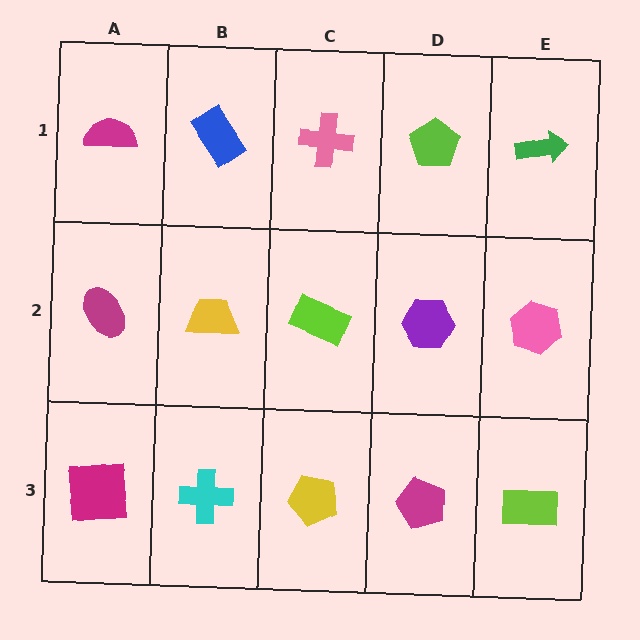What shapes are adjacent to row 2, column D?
A lime pentagon (row 1, column D), a magenta pentagon (row 3, column D), a lime rectangle (row 2, column C), a pink hexagon (row 2, column E).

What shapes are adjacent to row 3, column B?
A yellow trapezoid (row 2, column B), a magenta square (row 3, column A), a yellow pentagon (row 3, column C).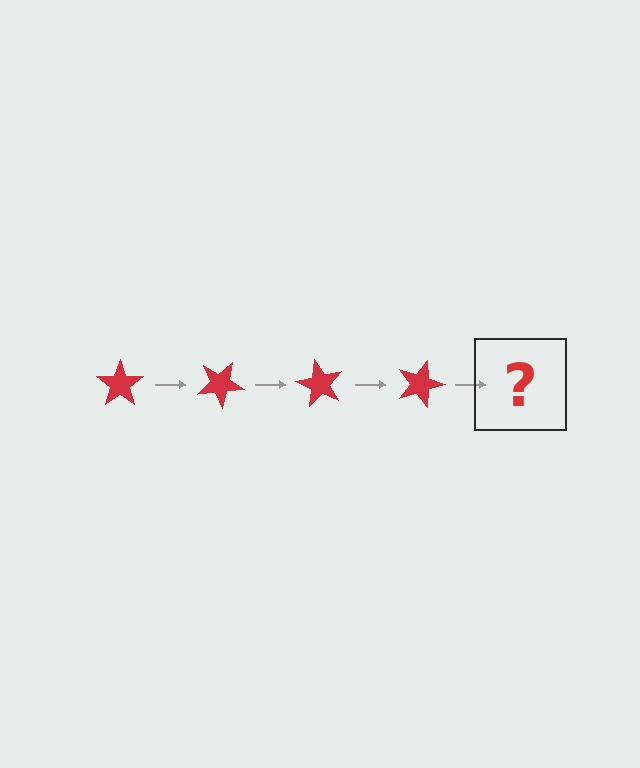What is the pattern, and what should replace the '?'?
The pattern is that the star rotates 30 degrees each step. The '?' should be a red star rotated 120 degrees.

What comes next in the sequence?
The next element should be a red star rotated 120 degrees.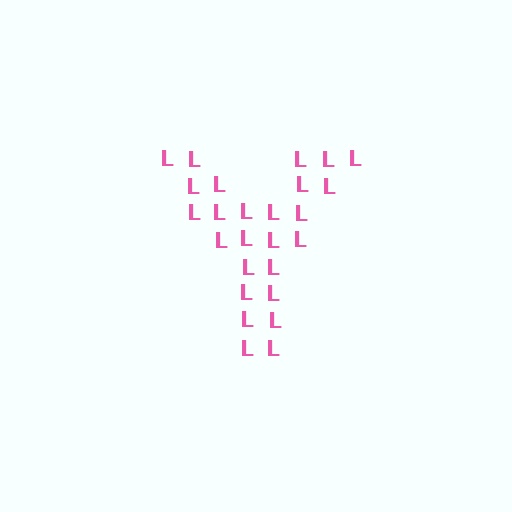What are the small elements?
The small elements are letter L's.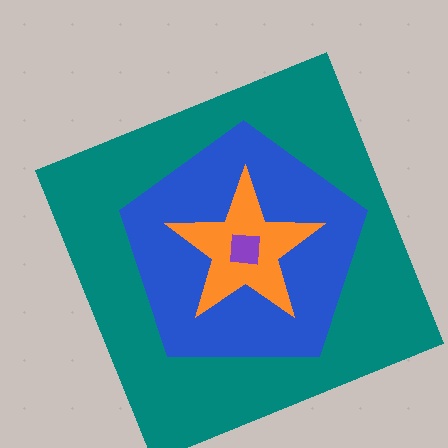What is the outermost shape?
The teal square.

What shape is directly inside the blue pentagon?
The orange star.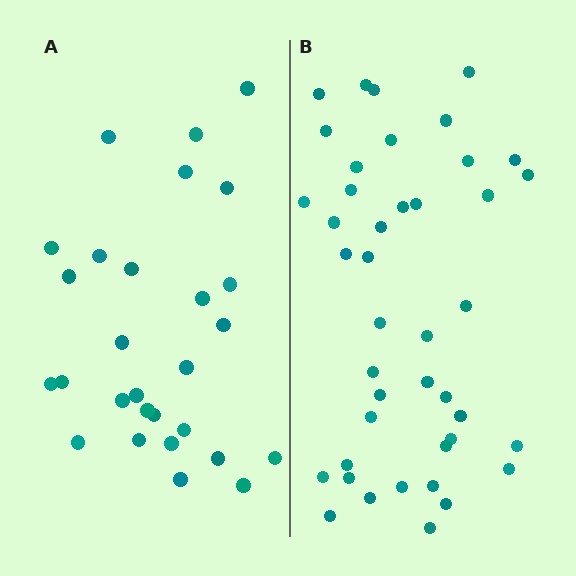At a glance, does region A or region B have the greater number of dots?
Region B (the right region) has more dots.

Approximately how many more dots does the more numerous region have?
Region B has approximately 15 more dots than region A.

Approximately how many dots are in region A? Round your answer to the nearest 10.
About 30 dots. (The exact count is 28, which rounds to 30.)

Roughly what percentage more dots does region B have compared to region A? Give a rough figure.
About 50% more.